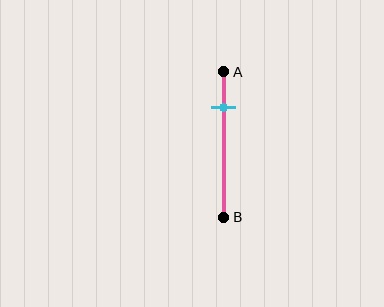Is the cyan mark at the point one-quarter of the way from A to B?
Yes, the mark is approximately at the one-quarter point.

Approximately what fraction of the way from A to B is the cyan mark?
The cyan mark is approximately 25% of the way from A to B.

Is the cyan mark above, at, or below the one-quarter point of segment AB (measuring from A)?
The cyan mark is approximately at the one-quarter point of segment AB.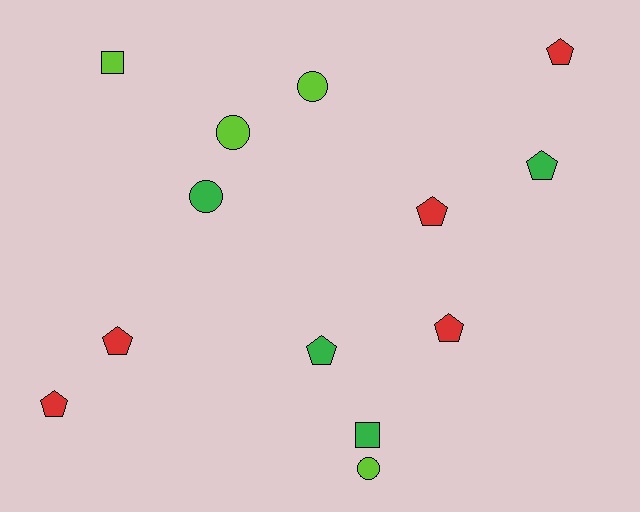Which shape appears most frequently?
Pentagon, with 7 objects.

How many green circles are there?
There is 1 green circle.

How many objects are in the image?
There are 13 objects.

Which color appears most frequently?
Red, with 5 objects.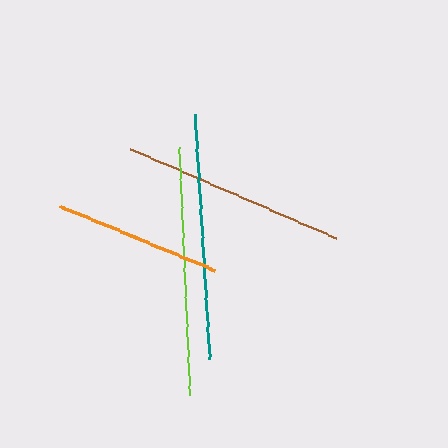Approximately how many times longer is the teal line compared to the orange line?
The teal line is approximately 1.5 times the length of the orange line.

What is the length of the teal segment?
The teal segment is approximately 245 pixels long.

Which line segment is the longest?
The lime line is the longest at approximately 247 pixels.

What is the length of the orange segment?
The orange segment is approximately 167 pixels long.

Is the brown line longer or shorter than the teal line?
The teal line is longer than the brown line.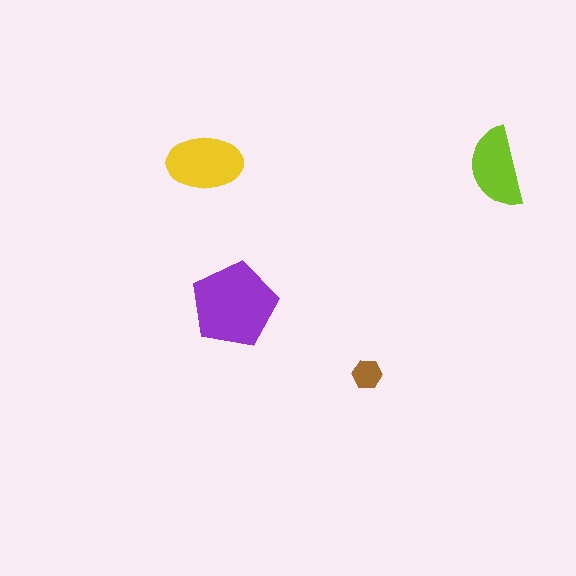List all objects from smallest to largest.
The brown hexagon, the lime semicircle, the yellow ellipse, the purple pentagon.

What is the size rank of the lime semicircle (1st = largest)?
3rd.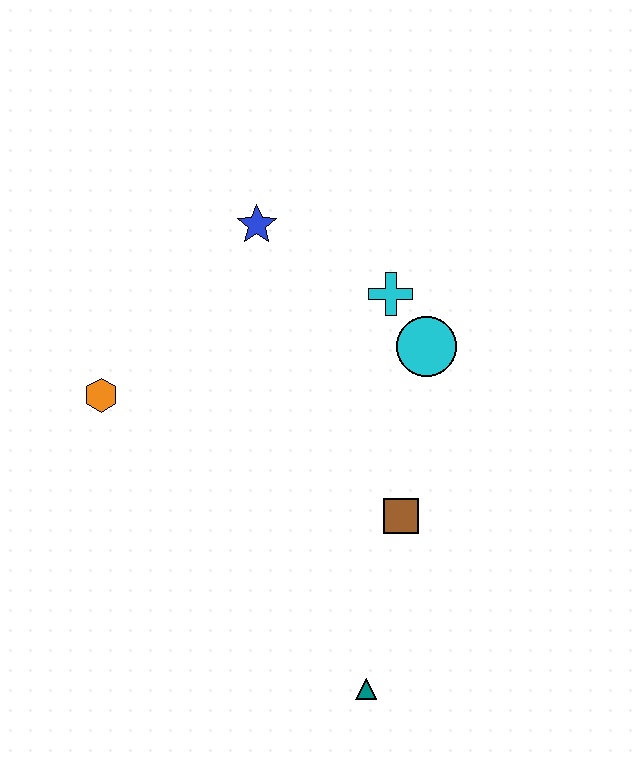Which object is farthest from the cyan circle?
The teal triangle is farthest from the cyan circle.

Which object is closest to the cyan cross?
The cyan circle is closest to the cyan cross.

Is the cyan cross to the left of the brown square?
Yes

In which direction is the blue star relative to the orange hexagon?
The blue star is above the orange hexagon.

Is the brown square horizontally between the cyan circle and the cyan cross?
Yes